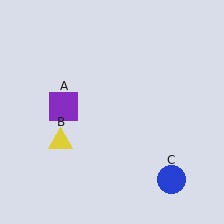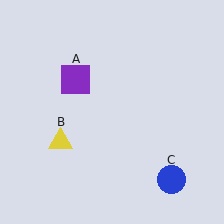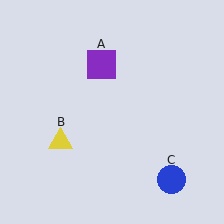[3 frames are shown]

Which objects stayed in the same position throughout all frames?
Yellow triangle (object B) and blue circle (object C) remained stationary.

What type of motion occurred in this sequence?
The purple square (object A) rotated clockwise around the center of the scene.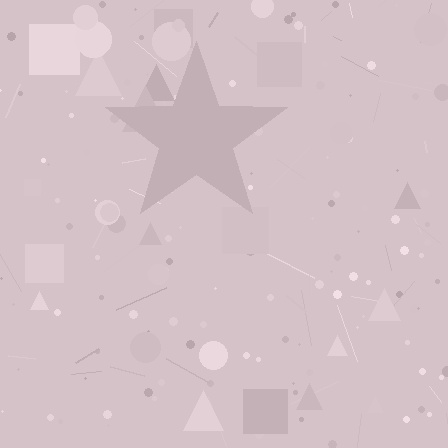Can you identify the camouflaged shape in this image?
The camouflaged shape is a star.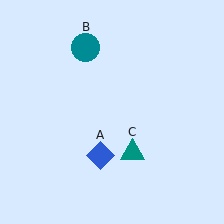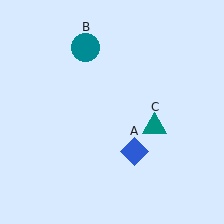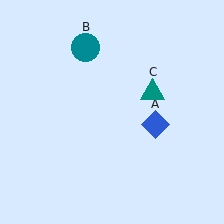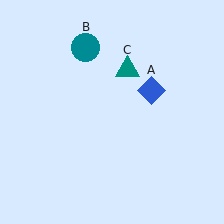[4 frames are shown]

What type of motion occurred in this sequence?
The blue diamond (object A), teal triangle (object C) rotated counterclockwise around the center of the scene.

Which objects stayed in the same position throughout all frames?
Teal circle (object B) remained stationary.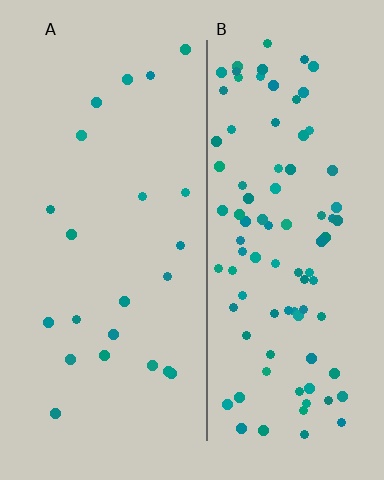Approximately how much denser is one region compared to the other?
Approximately 4.2× — region B over region A.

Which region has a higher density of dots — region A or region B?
B (the right).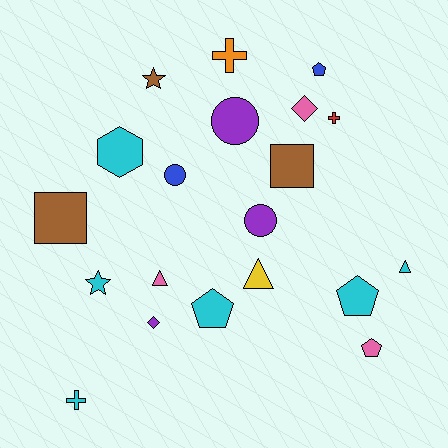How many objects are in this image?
There are 20 objects.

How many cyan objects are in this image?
There are 6 cyan objects.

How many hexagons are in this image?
There is 1 hexagon.